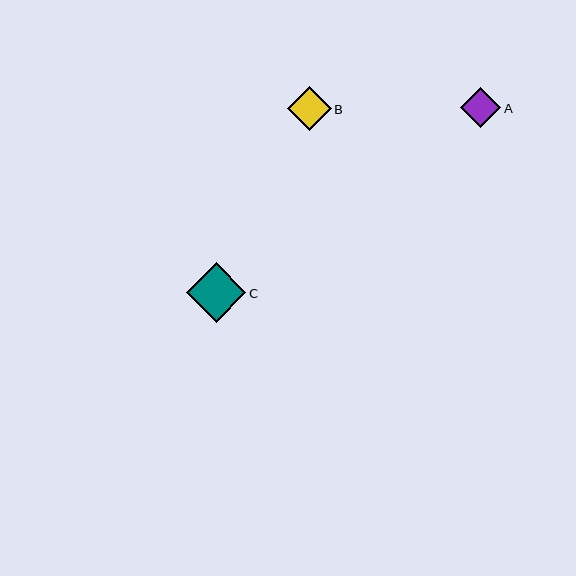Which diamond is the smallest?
Diamond A is the smallest with a size of approximately 40 pixels.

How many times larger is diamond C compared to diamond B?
Diamond C is approximately 1.4 times the size of diamond B.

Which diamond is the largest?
Diamond C is the largest with a size of approximately 59 pixels.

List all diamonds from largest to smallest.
From largest to smallest: C, B, A.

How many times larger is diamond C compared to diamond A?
Diamond C is approximately 1.5 times the size of diamond A.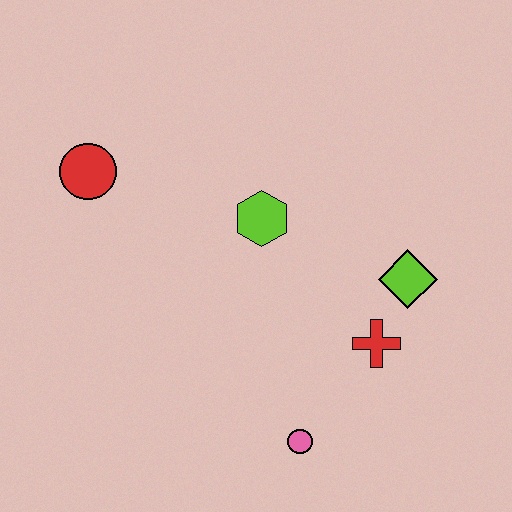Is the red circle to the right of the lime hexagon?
No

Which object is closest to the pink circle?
The red cross is closest to the pink circle.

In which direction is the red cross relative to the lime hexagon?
The red cross is below the lime hexagon.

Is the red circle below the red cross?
No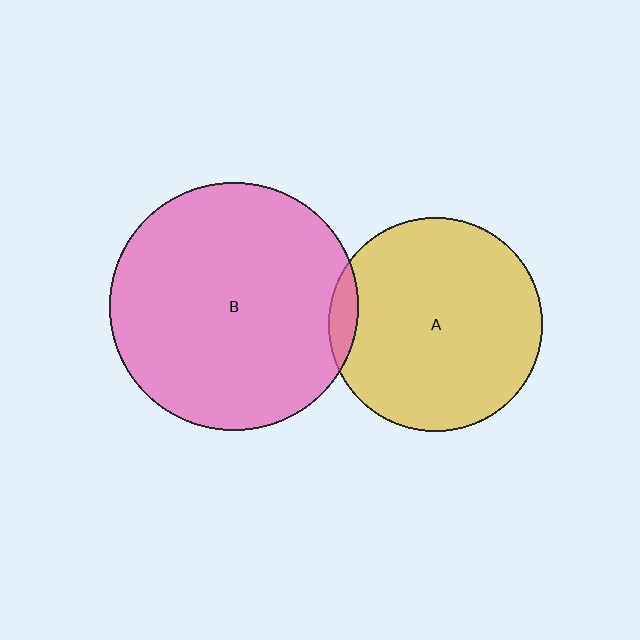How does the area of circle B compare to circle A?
Approximately 1.4 times.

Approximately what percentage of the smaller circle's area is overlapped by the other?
Approximately 5%.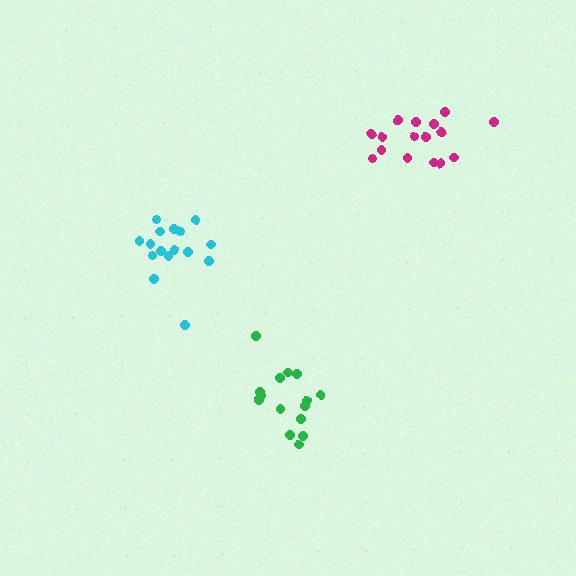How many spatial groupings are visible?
There are 3 spatial groupings.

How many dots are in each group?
Group 1: 16 dots, Group 2: 16 dots, Group 3: 15 dots (47 total).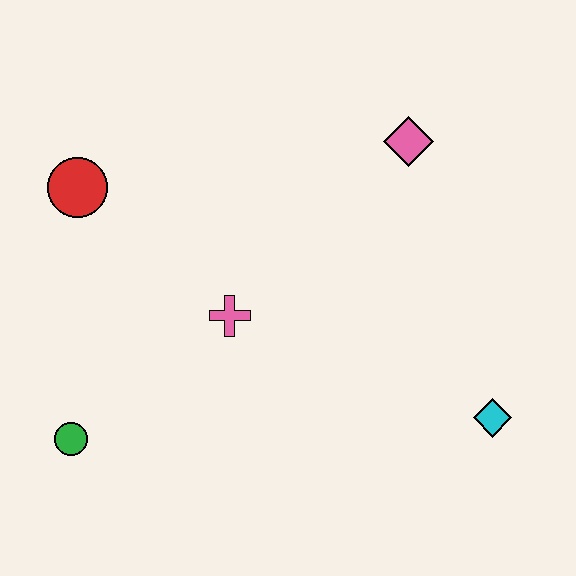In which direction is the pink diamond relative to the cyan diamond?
The pink diamond is above the cyan diamond.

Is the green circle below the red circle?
Yes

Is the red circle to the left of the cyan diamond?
Yes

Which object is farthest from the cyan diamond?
The red circle is farthest from the cyan diamond.